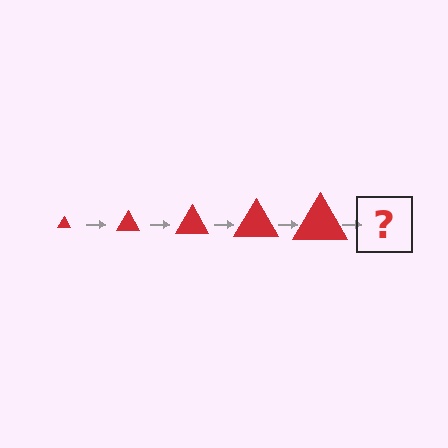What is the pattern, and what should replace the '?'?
The pattern is that the triangle gets progressively larger each step. The '?' should be a red triangle, larger than the previous one.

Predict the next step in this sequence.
The next step is a red triangle, larger than the previous one.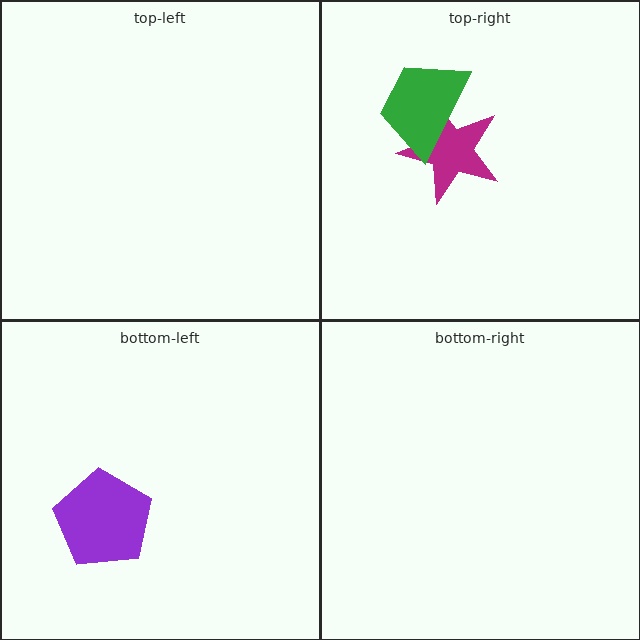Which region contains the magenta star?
The top-right region.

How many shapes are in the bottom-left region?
1.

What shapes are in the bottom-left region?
The purple pentagon.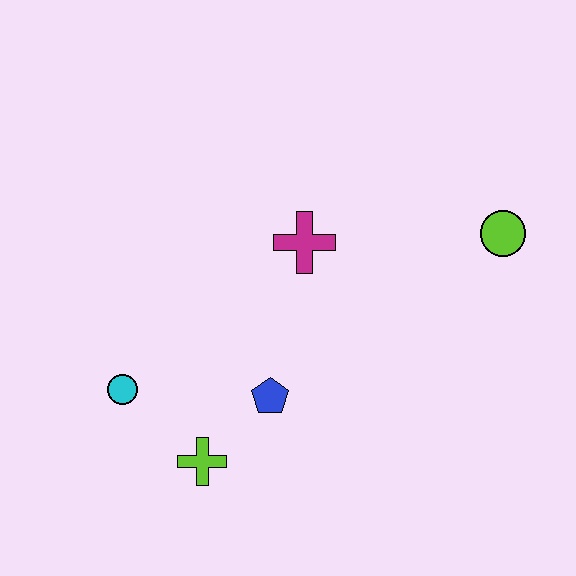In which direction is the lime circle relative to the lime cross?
The lime circle is to the right of the lime cross.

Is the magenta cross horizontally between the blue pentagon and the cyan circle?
No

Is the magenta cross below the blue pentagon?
No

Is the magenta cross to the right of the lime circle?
No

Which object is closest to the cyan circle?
The lime cross is closest to the cyan circle.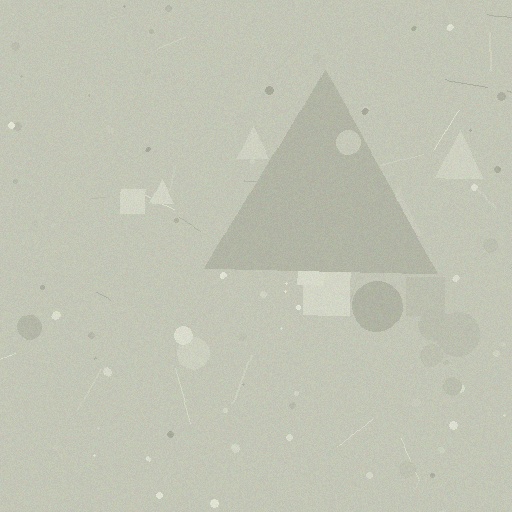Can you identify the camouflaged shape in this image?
The camouflaged shape is a triangle.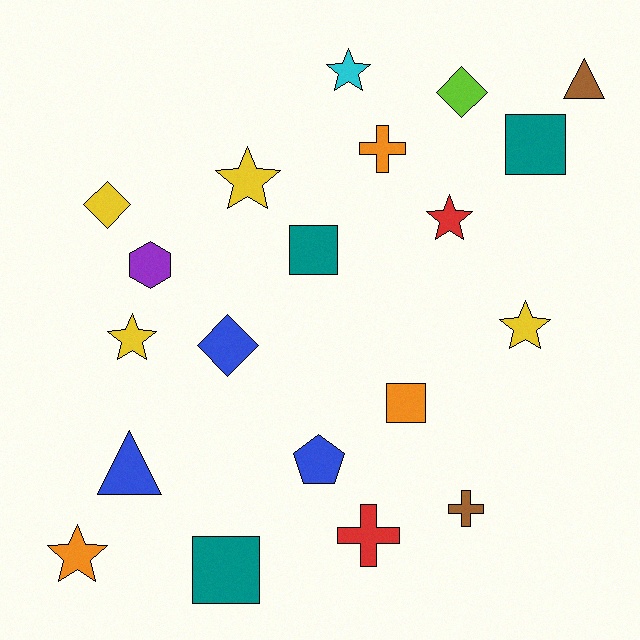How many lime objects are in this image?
There is 1 lime object.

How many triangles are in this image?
There are 2 triangles.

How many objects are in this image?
There are 20 objects.